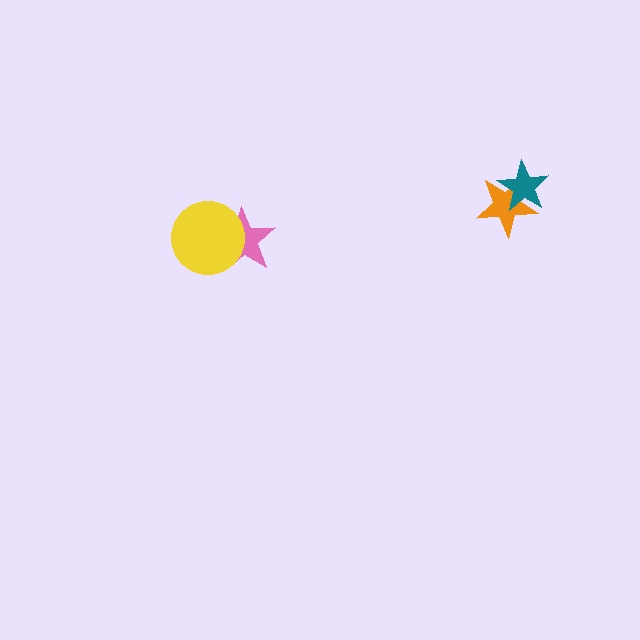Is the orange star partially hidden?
Yes, it is partially covered by another shape.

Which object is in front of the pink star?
The yellow circle is in front of the pink star.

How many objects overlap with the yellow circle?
1 object overlaps with the yellow circle.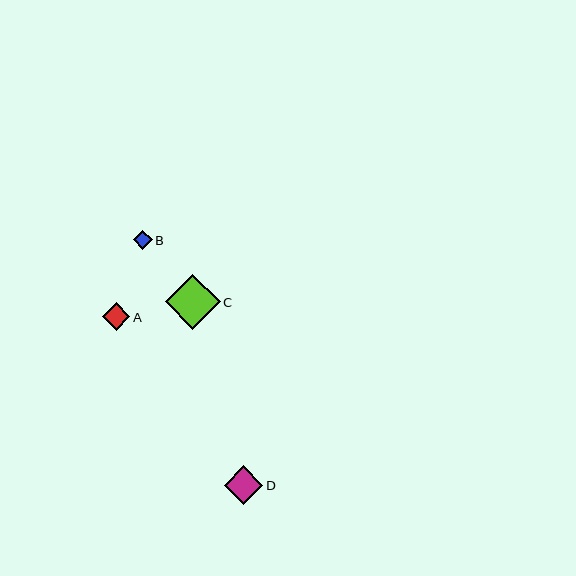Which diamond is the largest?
Diamond C is the largest with a size of approximately 55 pixels.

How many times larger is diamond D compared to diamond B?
Diamond D is approximately 2.1 times the size of diamond B.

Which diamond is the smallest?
Diamond B is the smallest with a size of approximately 19 pixels.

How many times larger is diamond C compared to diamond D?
Diamond C is approximately 1.4 times the size of diamond D.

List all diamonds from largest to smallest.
From largest to smallest: C, D, A, B.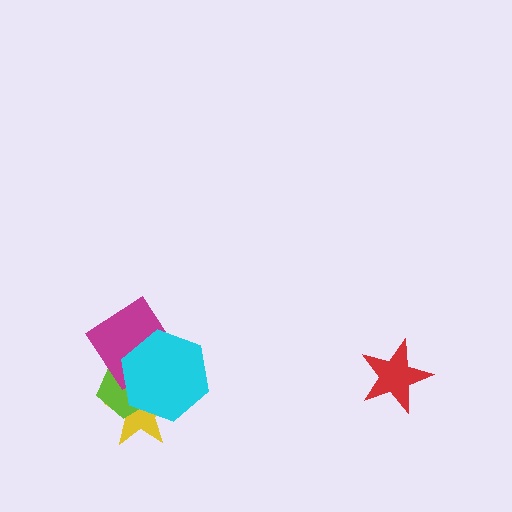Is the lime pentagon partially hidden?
Yes, it is partially covered by another shape.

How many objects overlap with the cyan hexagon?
3 objects overlap with the cyan hexagon.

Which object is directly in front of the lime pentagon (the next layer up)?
The magenta diamond is directly in front of the lime pentagon.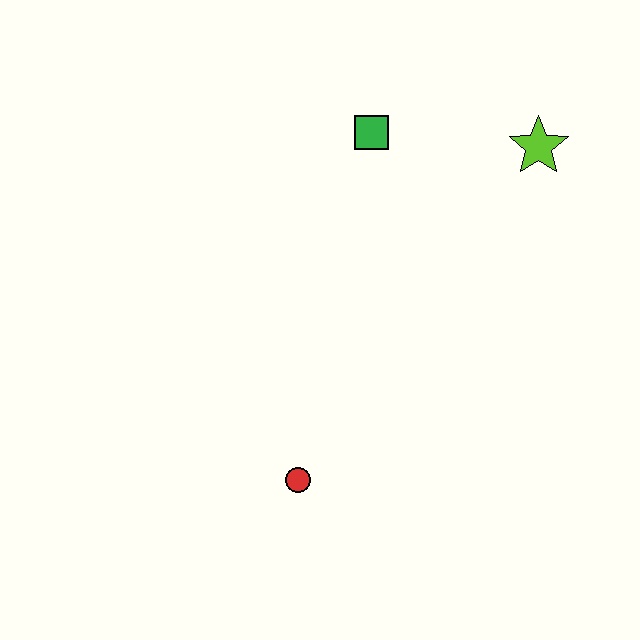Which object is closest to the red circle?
The green square is closest to the red circle.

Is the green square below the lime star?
No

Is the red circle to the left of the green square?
Yes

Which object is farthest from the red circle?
The lime star is farthest from the red circle.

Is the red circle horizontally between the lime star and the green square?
No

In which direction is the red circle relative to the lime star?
The red circle is below the lime star.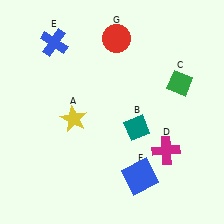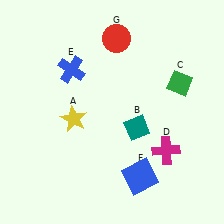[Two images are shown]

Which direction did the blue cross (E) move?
The blue cross (E) moved down.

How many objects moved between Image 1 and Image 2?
1 object moved between the two images.